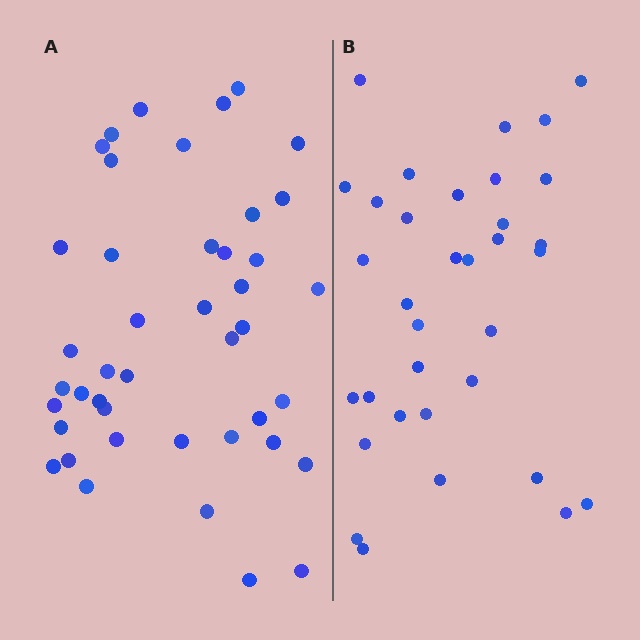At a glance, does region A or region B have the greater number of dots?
Region A (the left region) has more dots.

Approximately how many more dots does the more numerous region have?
Region A has roughly 8 or so more dots than region B.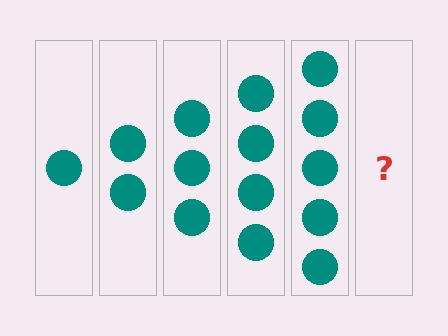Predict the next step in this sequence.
The next step is 6 circles.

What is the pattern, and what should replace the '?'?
The pattern is that each step adds one more circle. The '?' should be 6 circles.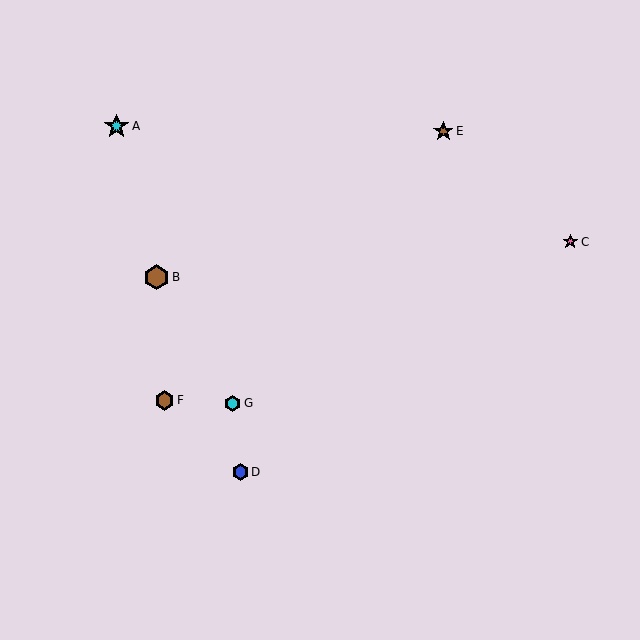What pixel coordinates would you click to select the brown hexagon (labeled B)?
Click at (156, 277) to select the brown hexagon B.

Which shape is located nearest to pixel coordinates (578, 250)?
The pink star (labeled C) at (570, 242) is nearest to that location.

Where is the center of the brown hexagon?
The center of the brown hexagon is at (165, 400).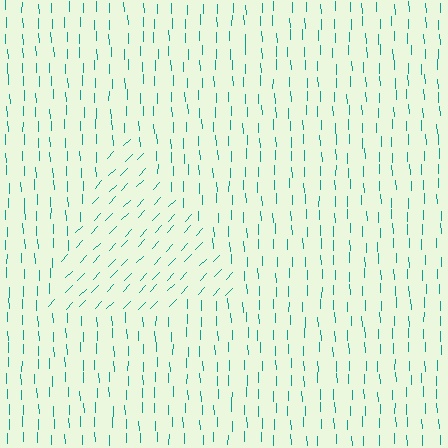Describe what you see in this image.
The image is filled with small teal line segments. A triangle region in the image has lines oriented differently from the surrounding lines, creating a visible texture boundary.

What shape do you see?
I see a triangle.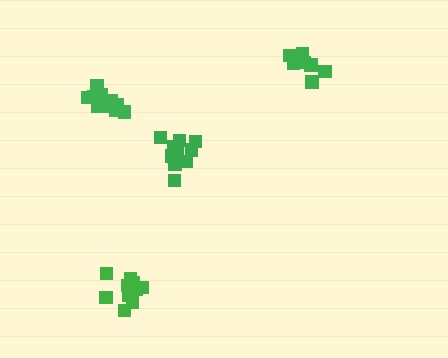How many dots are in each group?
Group 1: 11 dots, Group 2: 12 dots, Group 3: 7 dots, Group 4: 12 dots (42 total).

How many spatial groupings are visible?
There are 4 spatial groupings.